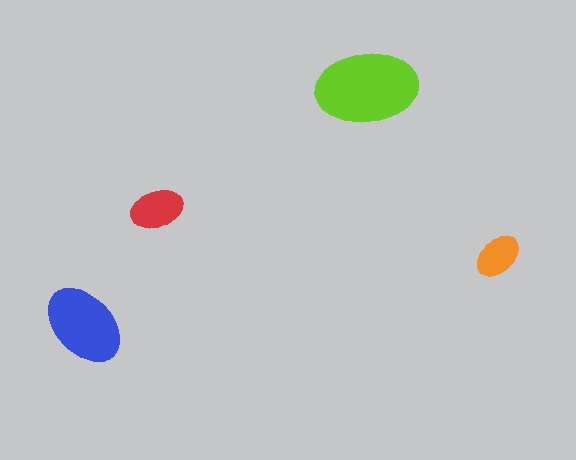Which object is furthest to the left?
The blue ellipse is leftmost.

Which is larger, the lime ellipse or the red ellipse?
The lime one.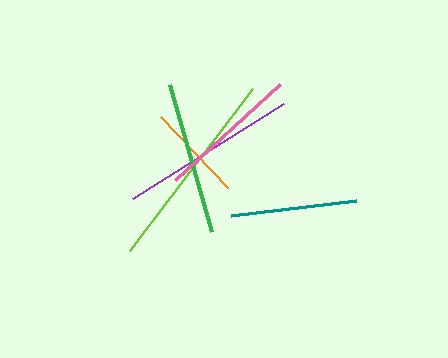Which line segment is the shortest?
The orange line is the shortest at approximately 98 pixels.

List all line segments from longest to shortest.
From longest to shortest: lime, purple, green, pink, teal, orange.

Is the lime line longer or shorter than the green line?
The lime line is longer than the green line.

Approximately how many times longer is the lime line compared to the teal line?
The lime line is approximately 1.6 times the length of the teal line.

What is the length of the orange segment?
The orange segment is approximately 98 pixels long.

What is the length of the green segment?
The green segment is approximately 152 pixels long.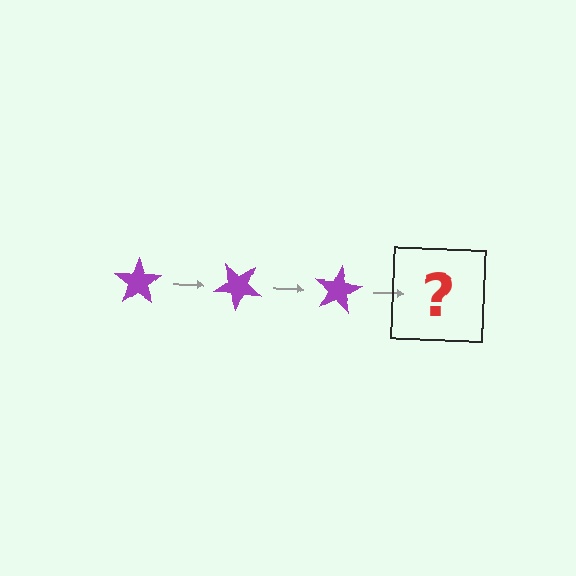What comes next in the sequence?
The next element should be a purple star rotated 120 degrees.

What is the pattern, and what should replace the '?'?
The pattern is that the star rotates 40 degrees each step. The '?' should be a purple star rotated 120 degrees.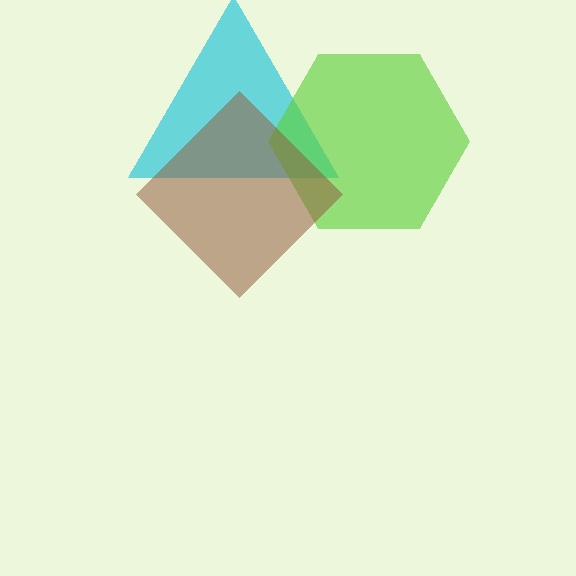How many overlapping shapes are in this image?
There are 3 overlapping shapes in the image.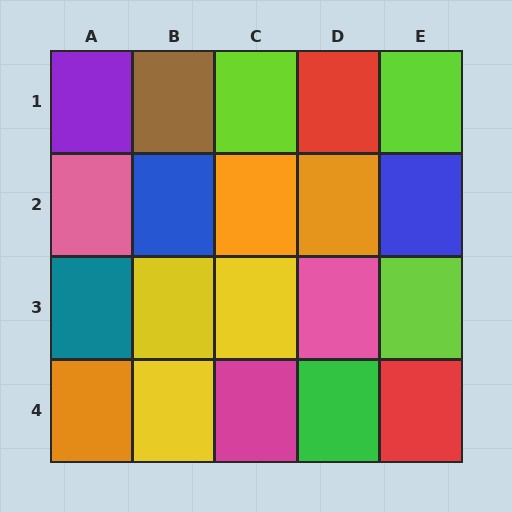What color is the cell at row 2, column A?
Pink.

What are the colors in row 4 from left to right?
Orange, yellow, magenta, green, red.